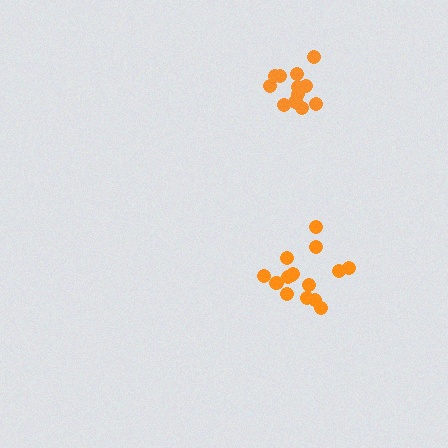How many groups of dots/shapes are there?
There are 2 groups.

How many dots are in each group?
Group 1: 15 dots, Group 2: 13 dots (28 total).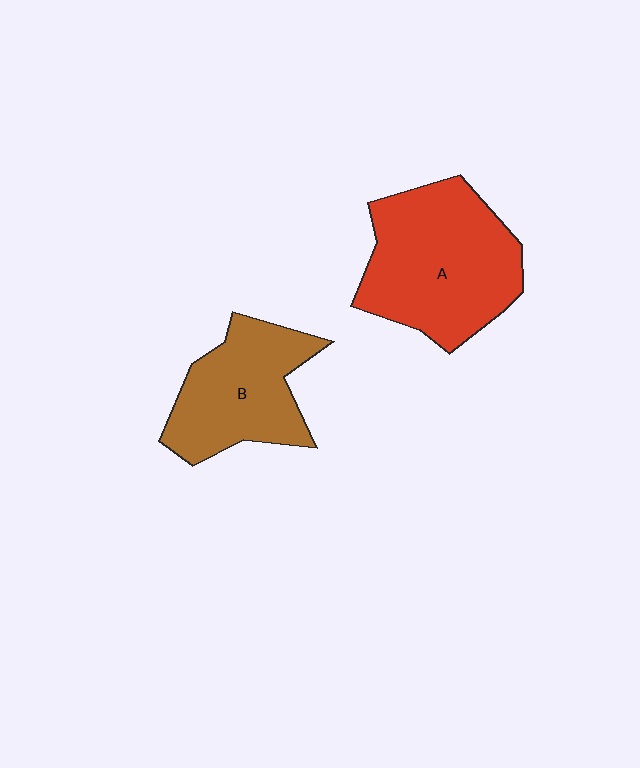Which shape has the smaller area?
Shape B (brown).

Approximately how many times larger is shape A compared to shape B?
Approximately 1.4 times.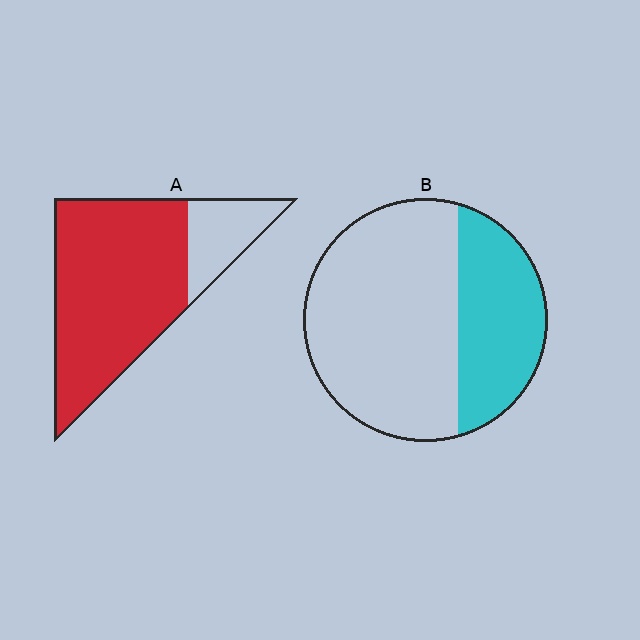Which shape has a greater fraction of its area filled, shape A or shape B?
Shape A.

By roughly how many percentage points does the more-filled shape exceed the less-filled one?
By roughly 45 percentage points (A over B).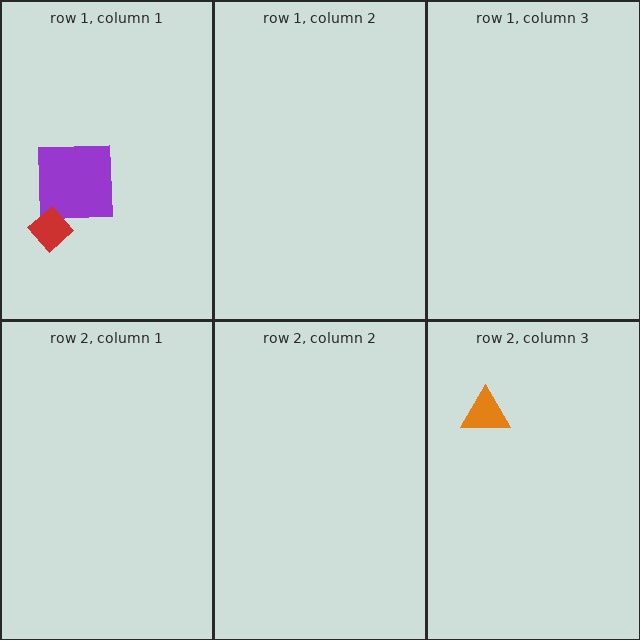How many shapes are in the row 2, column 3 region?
1.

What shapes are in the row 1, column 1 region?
The purple square, the red diamond.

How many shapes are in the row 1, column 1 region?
2.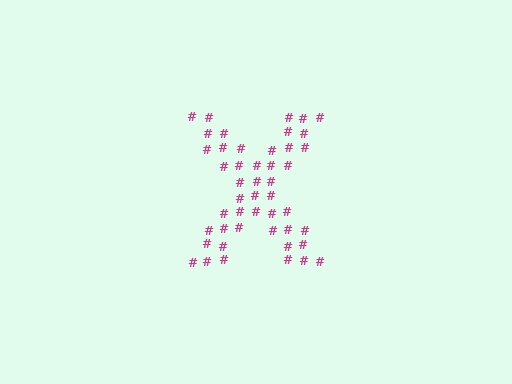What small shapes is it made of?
It is made of small hash symbols.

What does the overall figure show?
The overall figure shows the letter X.